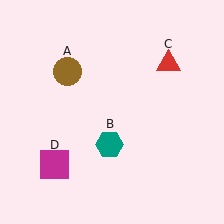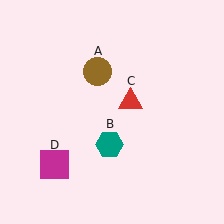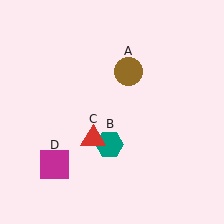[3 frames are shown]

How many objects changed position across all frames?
2 objects changed position: brown circle (object A), red triangle (object C).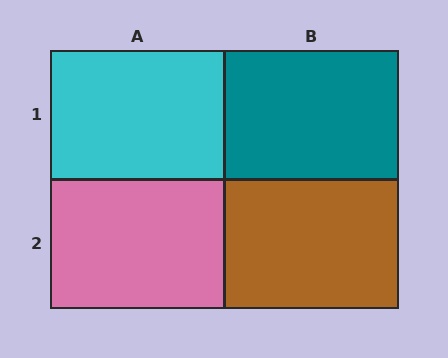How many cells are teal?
1 cell is teal.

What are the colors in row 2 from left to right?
Pink, brown.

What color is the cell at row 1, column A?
Cyan.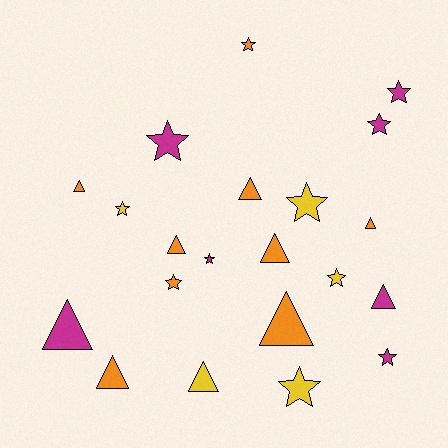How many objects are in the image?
There are 21 objects.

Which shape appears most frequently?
Star, with 11 objects.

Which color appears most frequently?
Orange, with 9 objects.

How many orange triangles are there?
There are 7 orange triangles.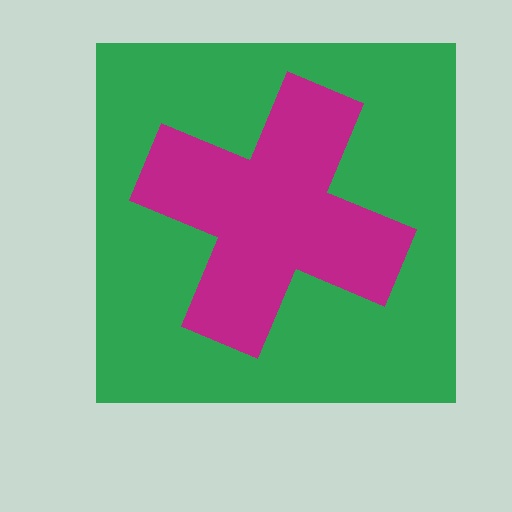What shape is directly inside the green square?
The magenta cross.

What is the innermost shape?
The magenta cross.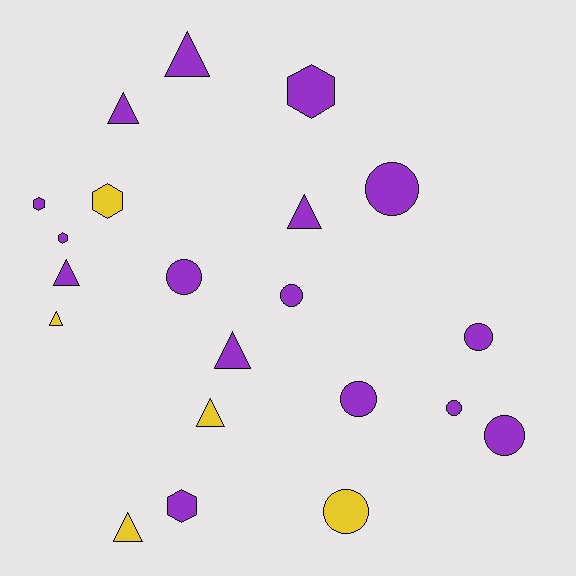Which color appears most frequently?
Purple, with 16 objects.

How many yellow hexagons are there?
There is 1 yellow hexagon.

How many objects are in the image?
There are 21 objects.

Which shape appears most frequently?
Triangle, with 8 objects.